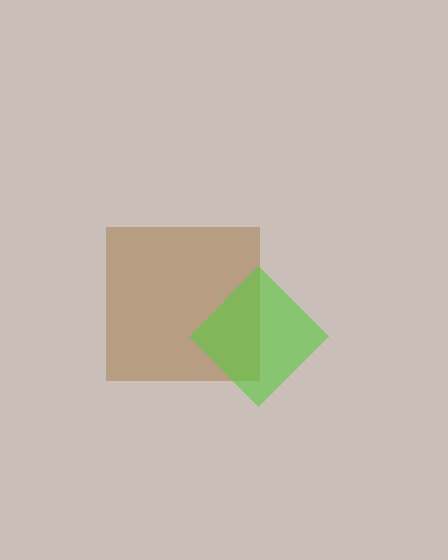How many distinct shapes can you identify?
There are 2 distinct shapes: a brown square, a lime diamond.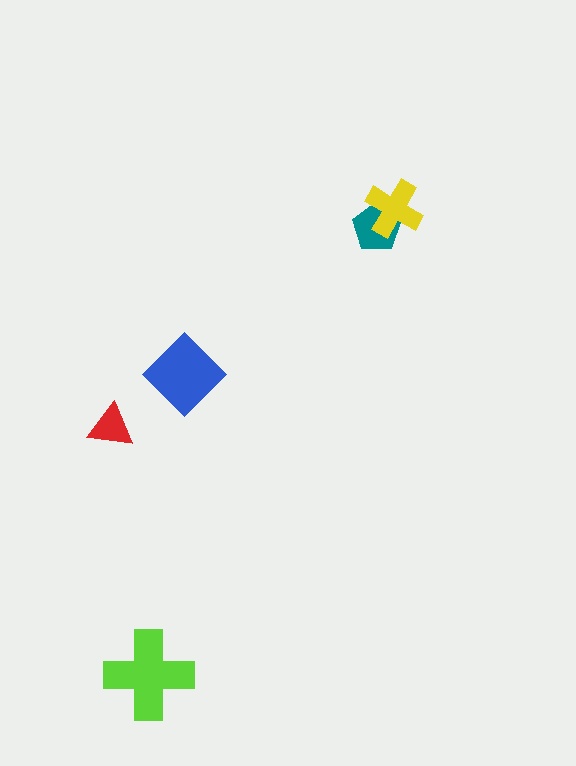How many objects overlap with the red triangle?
0 objects overlap with the red triangle.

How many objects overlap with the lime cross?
0 objects overlap with the lime cross.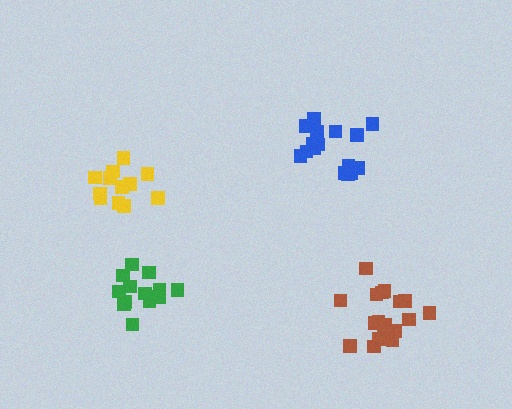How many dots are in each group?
Group 1: 16 dots, Group 2: 13 dots, Group 3: 12 dots, Group 4: 18 dots (59 total).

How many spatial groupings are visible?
There are 4 spatial groupings.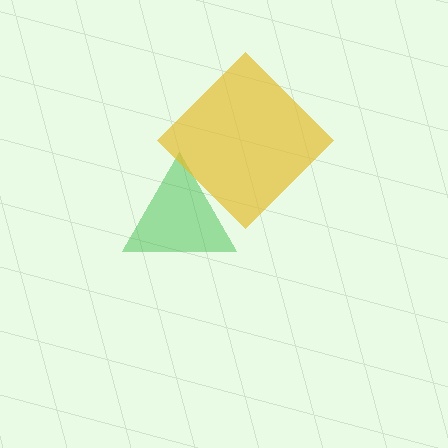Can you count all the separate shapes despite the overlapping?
Yes, there are 2 separate shapes.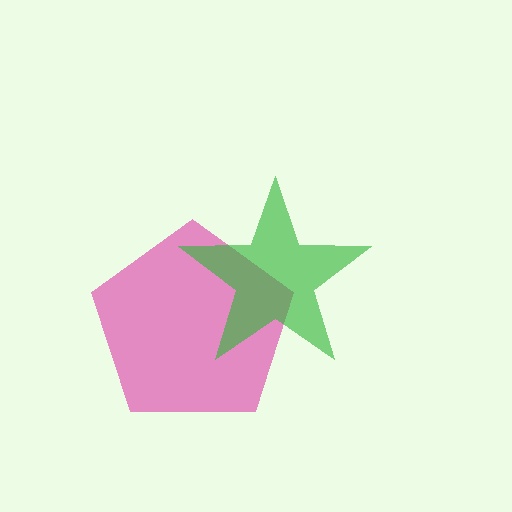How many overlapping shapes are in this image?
There are 2 overlapping shapes in the image.